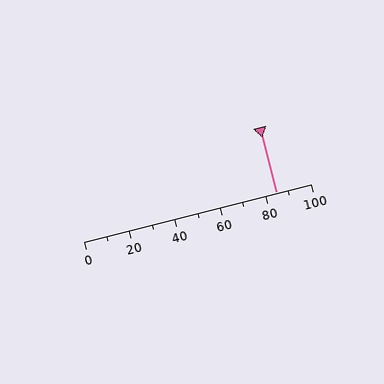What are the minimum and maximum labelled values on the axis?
The axis runs from 0 to 100.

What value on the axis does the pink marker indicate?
The marker indicates approximately 85.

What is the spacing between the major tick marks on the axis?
The major ticks are spaced 20 apart.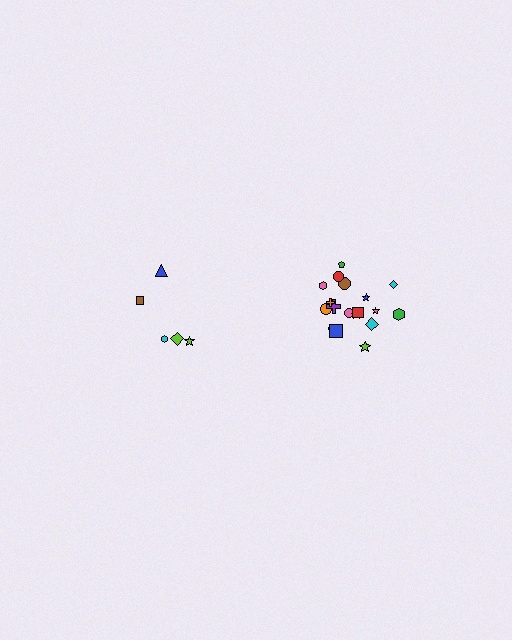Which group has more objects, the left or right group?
The right group.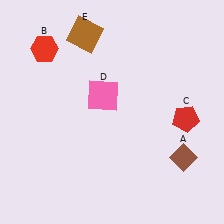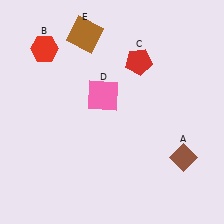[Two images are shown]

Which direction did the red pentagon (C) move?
The red pentagon (C) moved up.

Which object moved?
The red pentagon (C) moved up.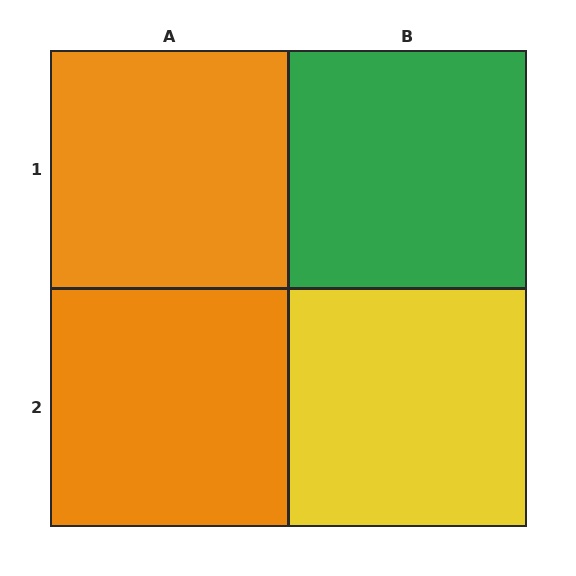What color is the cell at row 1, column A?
Orange.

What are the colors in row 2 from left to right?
Orange, yellow.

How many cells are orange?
2 cells are orange.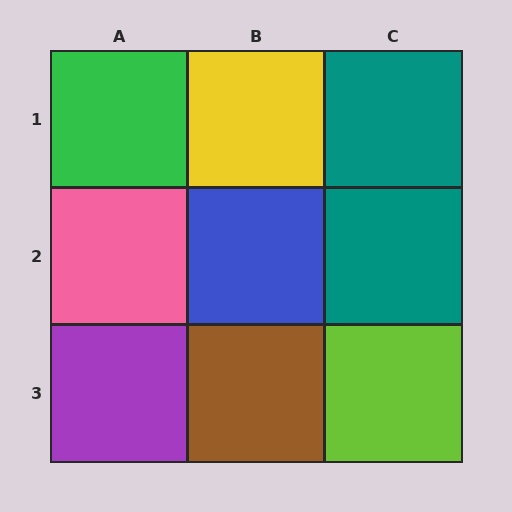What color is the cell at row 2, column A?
Pink.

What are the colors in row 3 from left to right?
Purple, brown, lime.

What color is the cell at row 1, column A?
Green.